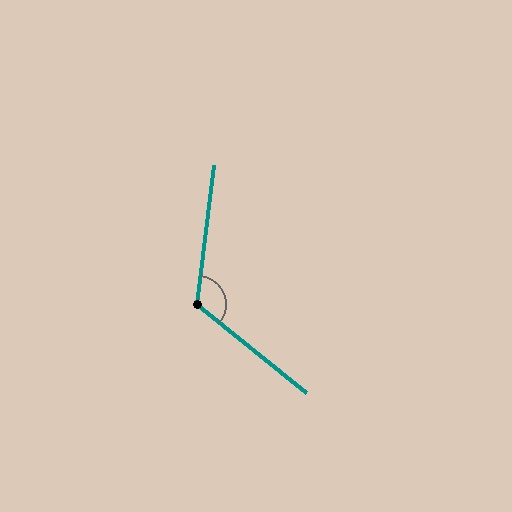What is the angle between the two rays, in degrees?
Approximately 122 degrees.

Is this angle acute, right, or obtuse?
It is obtuse.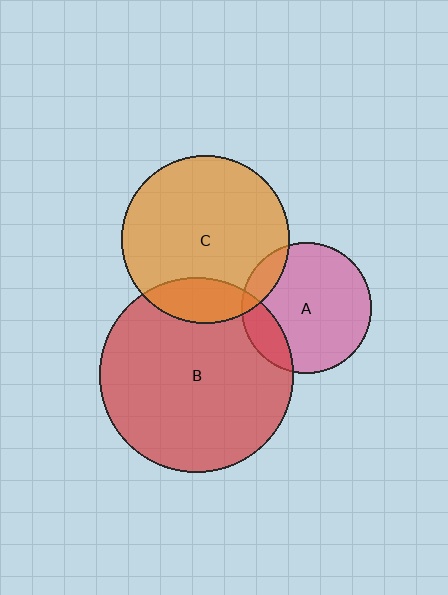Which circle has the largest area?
Circle B (red).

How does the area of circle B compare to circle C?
Approximately 1.3 times.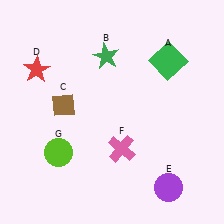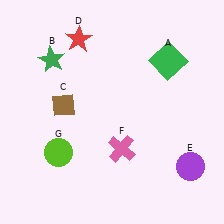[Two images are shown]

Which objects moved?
The objects that moved are: the green star (B), the red star (D), the purple circle (E).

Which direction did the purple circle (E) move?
The purple circle (E) moved right.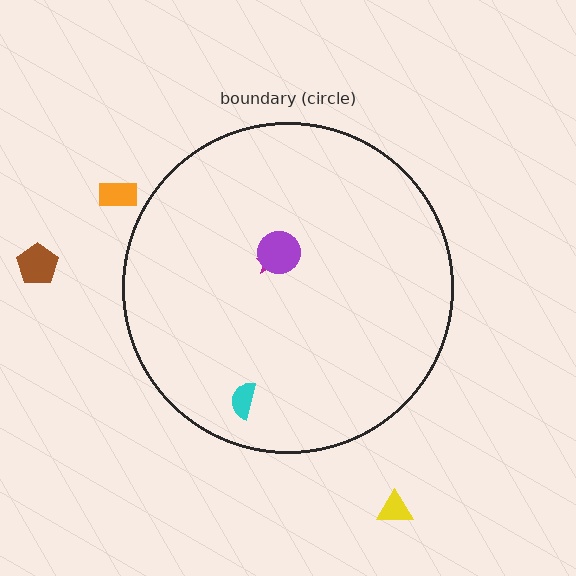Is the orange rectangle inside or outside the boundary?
Outside.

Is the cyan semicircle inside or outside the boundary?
Inside.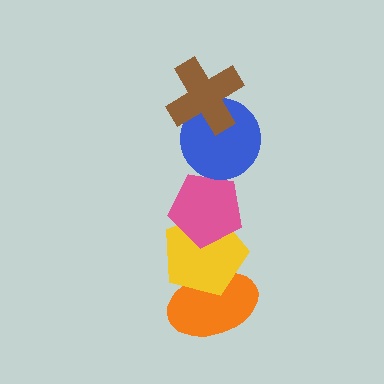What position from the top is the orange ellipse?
The orange ellipse is 5th from the top.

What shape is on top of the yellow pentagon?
The pink pentagon is on top of the yellow pentagon.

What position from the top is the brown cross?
The brown cross is 1st from the top.